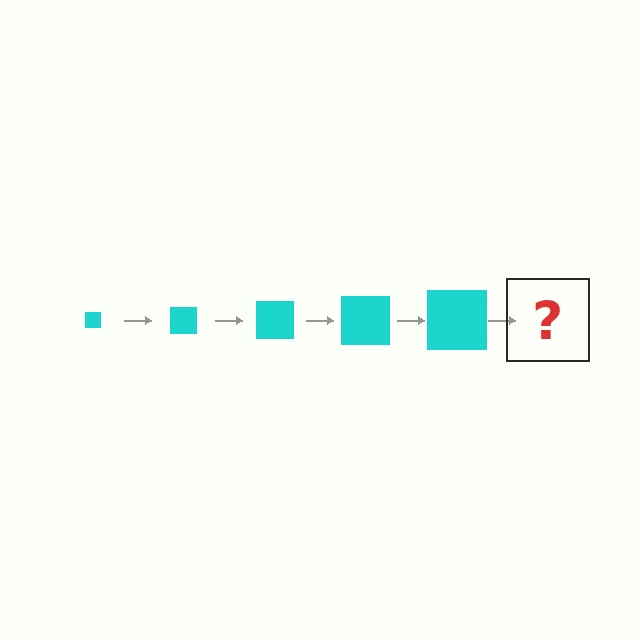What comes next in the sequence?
The next element should be a cyan square, larger than the previous one.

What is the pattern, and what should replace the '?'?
The pattern is that the square gets progressively larger each step. The '?' should be a cyan square, larger than the previous one.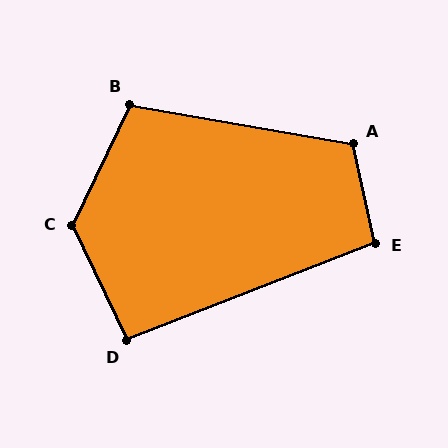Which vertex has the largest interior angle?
C, at approximately 129 degrees.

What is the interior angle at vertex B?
Approximately 106 degrees (obtuse).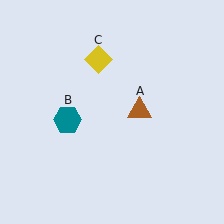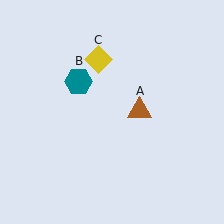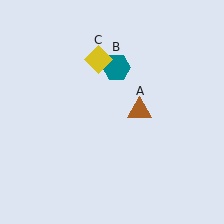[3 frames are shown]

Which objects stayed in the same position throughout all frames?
Brown triangle (object A) and yellow diamond (object C) remained stationary.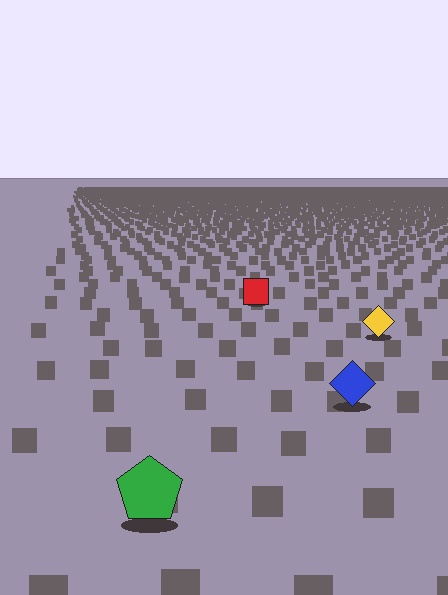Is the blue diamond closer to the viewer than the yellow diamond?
Yes. The blue diamond is closer — you can tell from the texture gradient: the ground texture is coarser near it.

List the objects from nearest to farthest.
From nearest to farthest: the green pentagon, the blue diamond, the yellow diamond, the red square.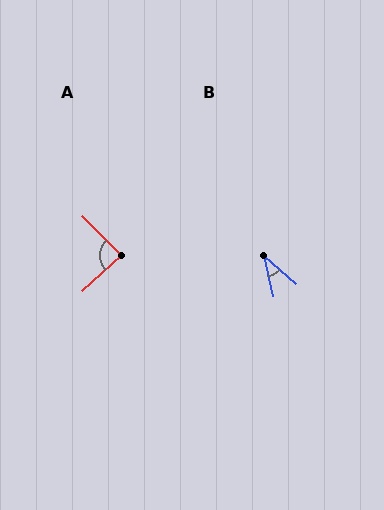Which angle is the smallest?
B, at approximately 37 degrees.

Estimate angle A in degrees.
Approximately 88 degrees.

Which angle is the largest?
A, at approximately 88 degrees.